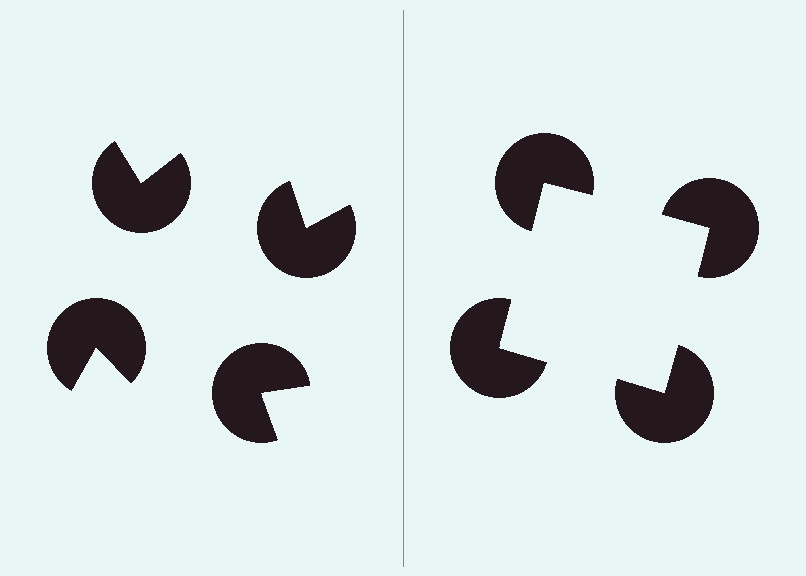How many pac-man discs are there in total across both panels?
8 — 4 on each side.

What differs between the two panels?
The pac-man discs are positioned identically on both sides; only the wedge orientations differ. On the right they align to a square; on the left they are misaligned.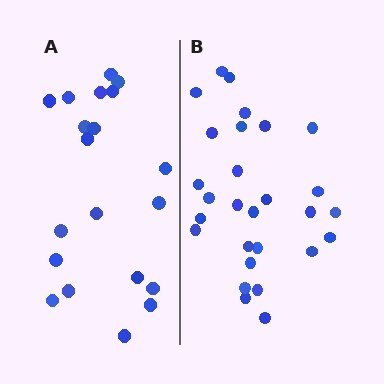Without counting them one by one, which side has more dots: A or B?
Region B (the right region) has more dots.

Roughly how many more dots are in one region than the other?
Region B has roughly 8 or so more dots than region A.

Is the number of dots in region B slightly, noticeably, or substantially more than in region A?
Region B has noticeably more, but not dramatically so. The ratio is roughly 1.4 to 1.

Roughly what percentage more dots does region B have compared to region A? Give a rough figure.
About 40% more.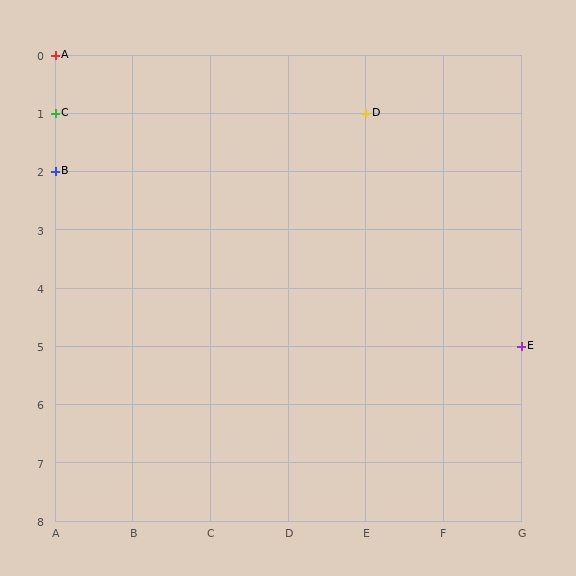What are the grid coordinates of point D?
Point D is at grid coordinates (E, 1).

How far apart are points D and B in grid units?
Points D and B are 4 columns and 1 row apart (about 4.1 grid units diagonally).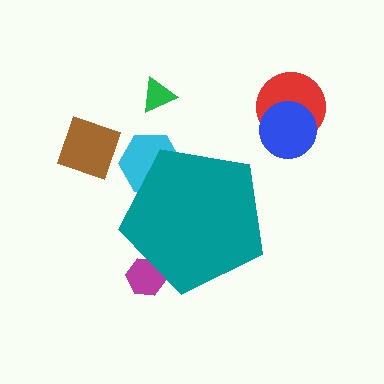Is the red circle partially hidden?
No, the red circle is fully visible.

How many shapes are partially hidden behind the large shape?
2 shapes are partially hidden.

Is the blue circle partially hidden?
No, the blue circle is fully visible.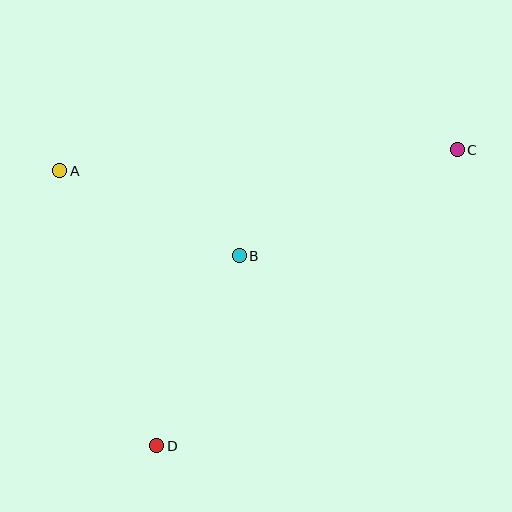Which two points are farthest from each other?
Points C and D are farthest from each other.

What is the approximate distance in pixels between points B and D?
The distance between B and D is approximately 207 pixels.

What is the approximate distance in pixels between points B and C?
The distance between B and C is approximately 243 pixels.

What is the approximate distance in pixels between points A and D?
The distance between A and D is approximately 291 pixels.